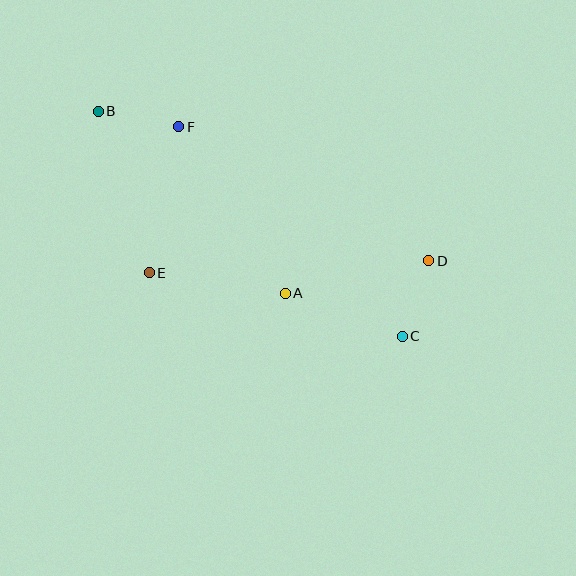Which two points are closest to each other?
Points C and D are closest to each other.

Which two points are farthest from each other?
Points B and C are farthest from each other.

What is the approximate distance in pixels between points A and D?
The distance between A and D is approximately 148 pixels.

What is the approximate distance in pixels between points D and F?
The distance between D and F is approximately 284 pixels.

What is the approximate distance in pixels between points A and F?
The distance between A and F is approximately 198 pixels.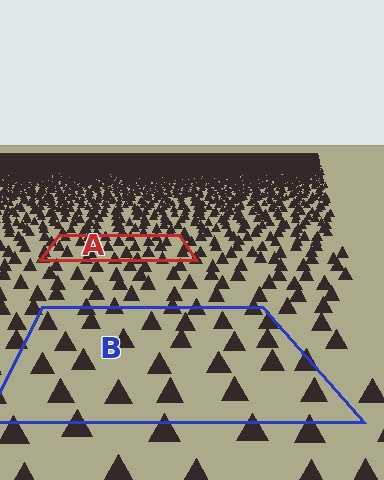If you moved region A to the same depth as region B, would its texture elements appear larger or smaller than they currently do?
They would appear larger. At a closer depth, the same texture elements are projected at a bigger on-screen size.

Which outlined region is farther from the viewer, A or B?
Region A is farther from the viewer — the texture elements inside it appear smaller and more densely packed.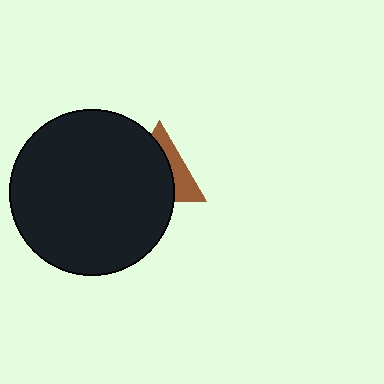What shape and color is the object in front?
The object in front is a black circle.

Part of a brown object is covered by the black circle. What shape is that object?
It is a triangle.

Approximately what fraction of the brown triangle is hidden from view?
Roughly 64% of the brown triangle is hidden behind the black circle.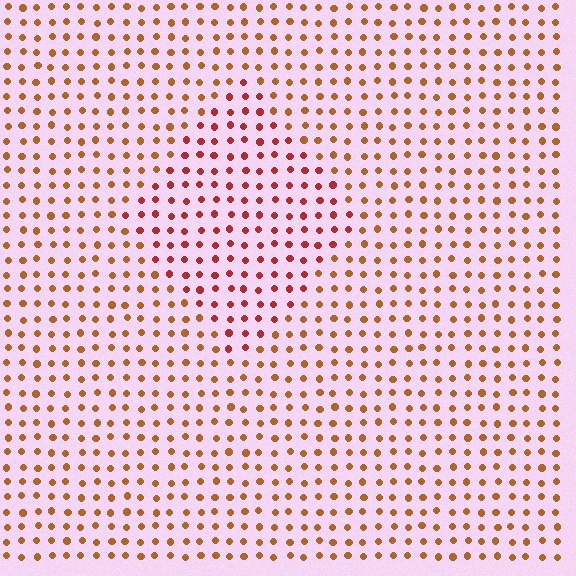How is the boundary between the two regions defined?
The boundary is defined purely by a slight shift in hue (about 32 degrees). Spacing, size, and orientation are identical on both sides.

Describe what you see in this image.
The image is filled with small brown elements in a uniform arrangement. A diamond-shaped region is visible where the elements are tinted to a slightly different hue, forming a subtle color boundary.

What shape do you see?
I see a diamond.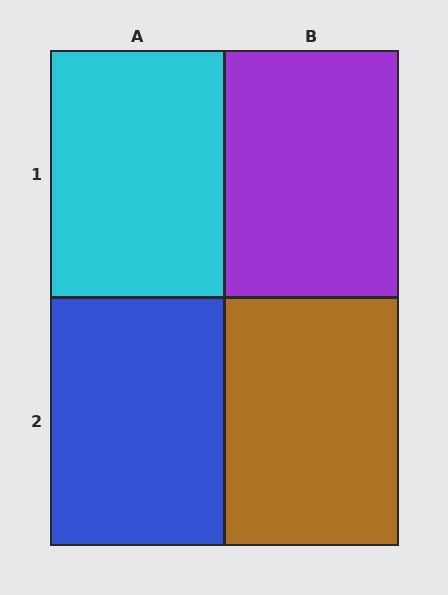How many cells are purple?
1 cell is purple.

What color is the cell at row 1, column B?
Purple.